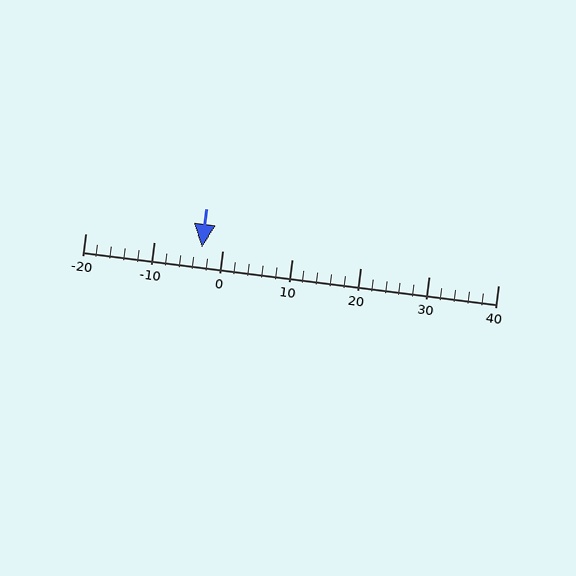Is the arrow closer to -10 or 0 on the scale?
The arrow is closer to 0.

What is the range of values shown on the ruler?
The ruler shows values from -20 to 40.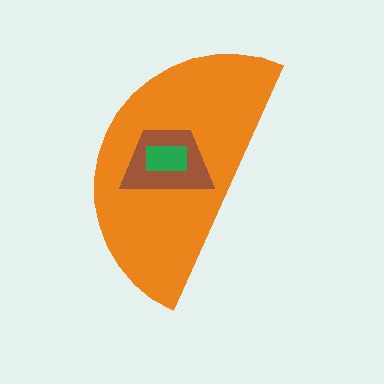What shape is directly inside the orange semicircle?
The brown trapezoid.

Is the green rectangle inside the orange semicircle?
Yes.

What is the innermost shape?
The green rectangle.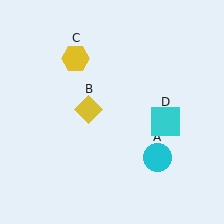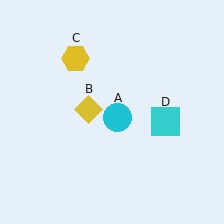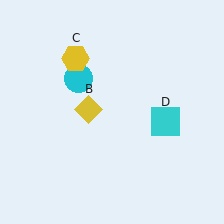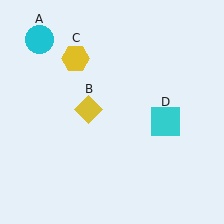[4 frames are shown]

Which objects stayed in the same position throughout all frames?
Yellow diamond (object B) and yellow hexagon (object C) and cyan square (object D) remained stationary.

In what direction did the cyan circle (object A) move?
The cyan circle (object A) moved up and to the left.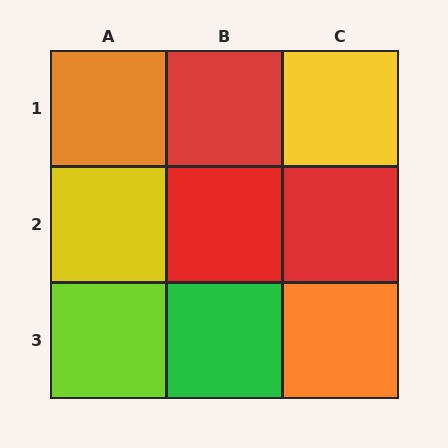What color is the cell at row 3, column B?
Green.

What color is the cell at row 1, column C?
Yellow.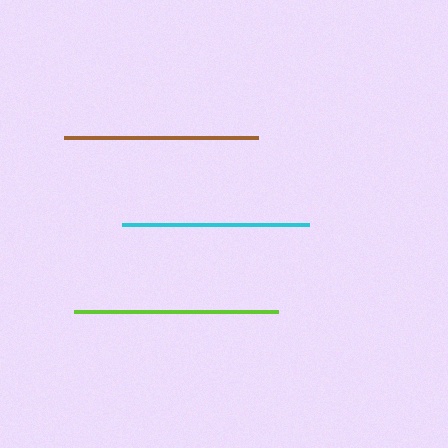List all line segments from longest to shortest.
From longest to shortest: lime, brown, cyan.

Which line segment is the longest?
The lime line is the longest at approximately 204 pixels.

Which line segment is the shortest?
The cyan line is the shortest at approximately 187 pixels.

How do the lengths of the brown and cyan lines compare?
The brown and cyan lines are approximately the same length.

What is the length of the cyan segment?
The cyan segment is approximately 187 pixels long.